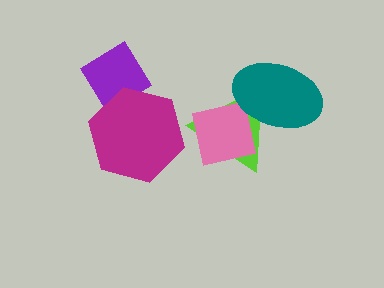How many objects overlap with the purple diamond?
1 object overlaps with the purple diamond.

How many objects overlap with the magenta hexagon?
1 object overlaps with the magenta hexagon.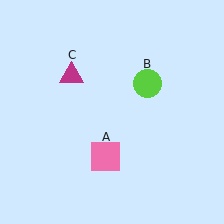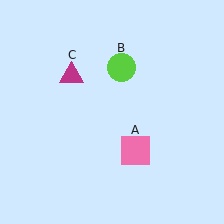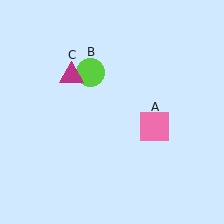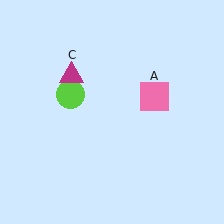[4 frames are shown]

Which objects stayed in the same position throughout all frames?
Magenta triangle (object C) remained stationary.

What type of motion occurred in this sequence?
The pink square (object A), lime circle (object B) rotated counterclockwise around the center of the scene.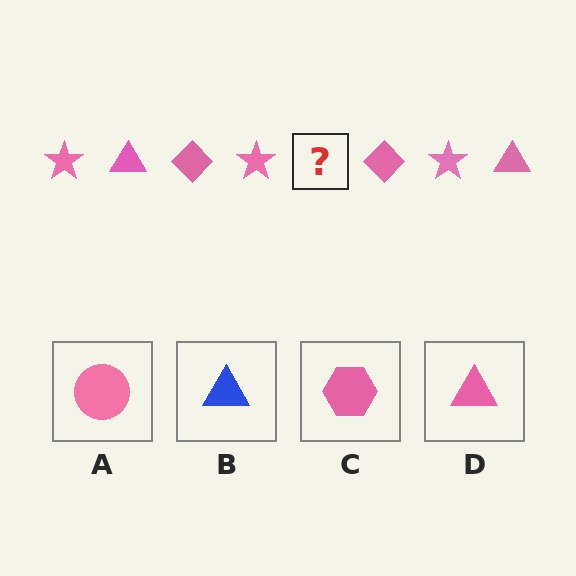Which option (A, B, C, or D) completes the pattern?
D.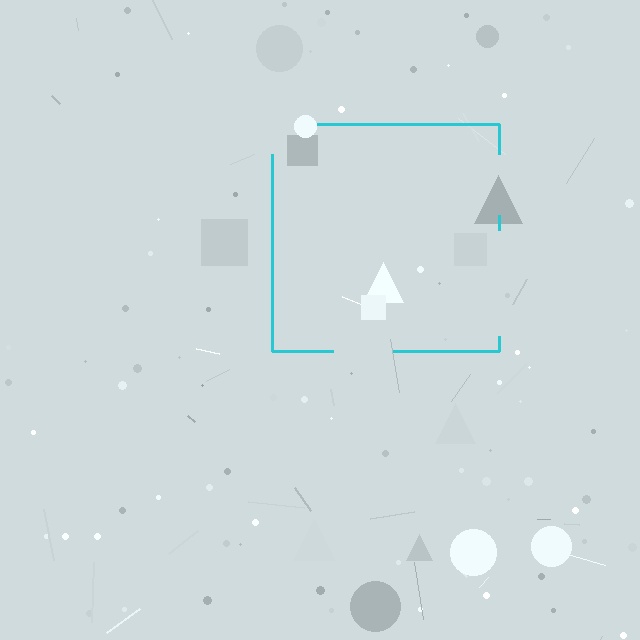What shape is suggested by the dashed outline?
The dashed outline suggests a square.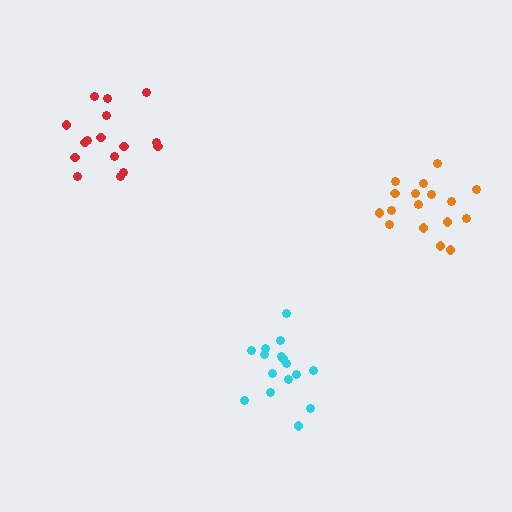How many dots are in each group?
Group 1: 17 dots, Group 2: 16 dots, Group 3: 16 dots (49 total).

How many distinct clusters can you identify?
There are 3 distinct clusters.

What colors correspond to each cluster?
The clusters are colored: orange, cyan, red.